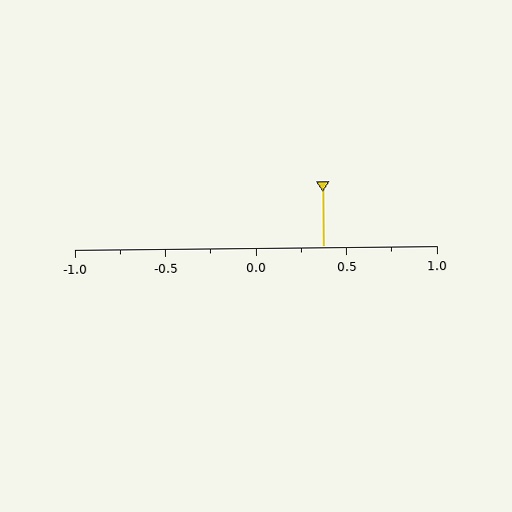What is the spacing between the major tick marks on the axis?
The major ticks are spaced 0.5 apart.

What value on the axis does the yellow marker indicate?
The marker indicates approximately 0.38.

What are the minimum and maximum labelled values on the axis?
The axis runs from -1.0 to 1.0.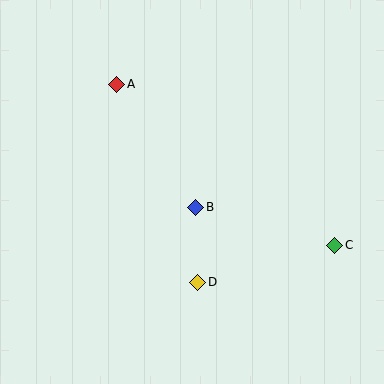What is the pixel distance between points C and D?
The distance between C and D is 142 pixels.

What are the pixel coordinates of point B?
Point B is at (196, 207).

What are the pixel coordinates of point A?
Point A is at (117, 84).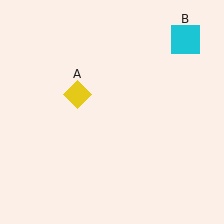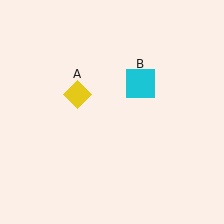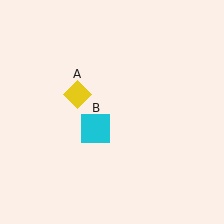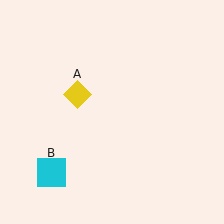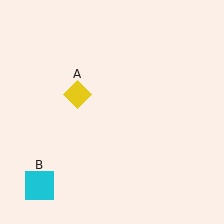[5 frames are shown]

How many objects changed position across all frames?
1 object changed position: cyan square (object B).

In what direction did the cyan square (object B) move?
The cyan square (object B) moved down and to the left.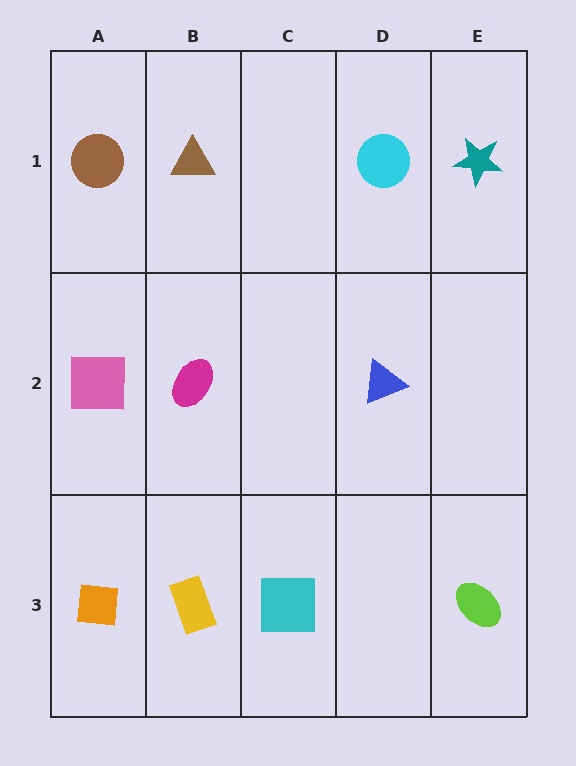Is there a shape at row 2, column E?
No, that cell is empty.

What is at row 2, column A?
A pink square.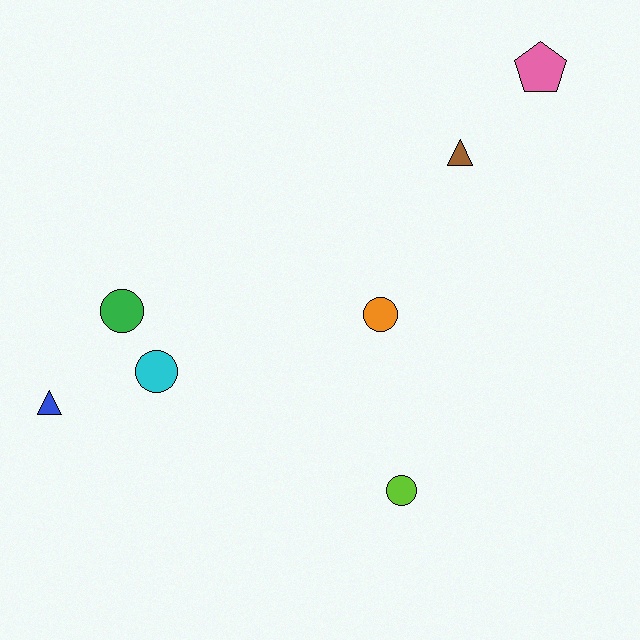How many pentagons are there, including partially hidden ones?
There is 1 pentagon.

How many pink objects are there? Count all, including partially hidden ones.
There is 1 pink object.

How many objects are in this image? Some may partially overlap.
There are 7 objects.